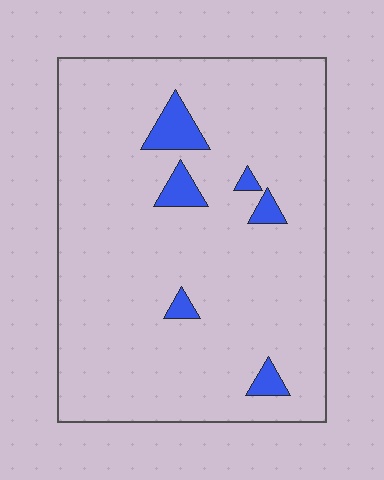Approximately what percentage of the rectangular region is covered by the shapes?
Approximately 5%.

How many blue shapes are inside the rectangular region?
6.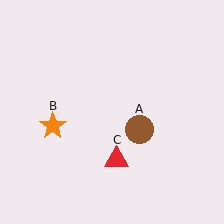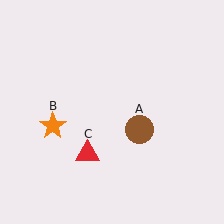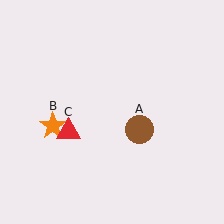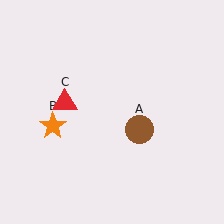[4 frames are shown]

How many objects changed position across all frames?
1 object changed position: red triangle (object C).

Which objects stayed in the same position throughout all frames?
Brown circle (object A) and orange star (object B) remained stationary.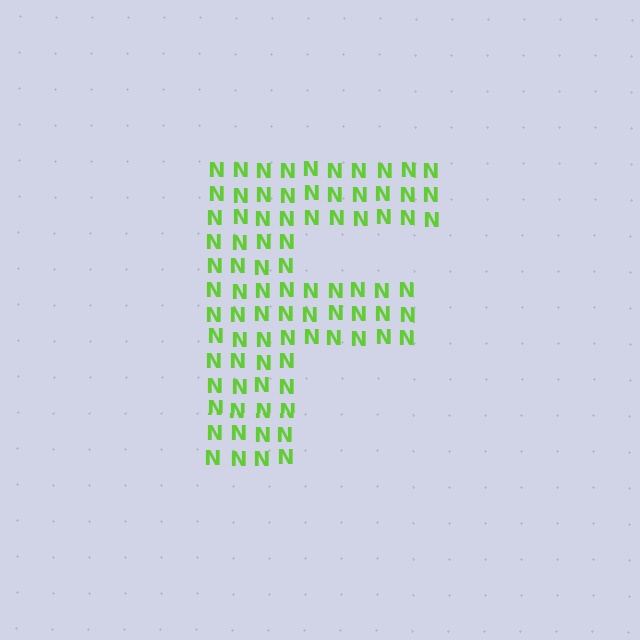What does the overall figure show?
The overall figure shows the letter F.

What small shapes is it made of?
It is made of small letter N's.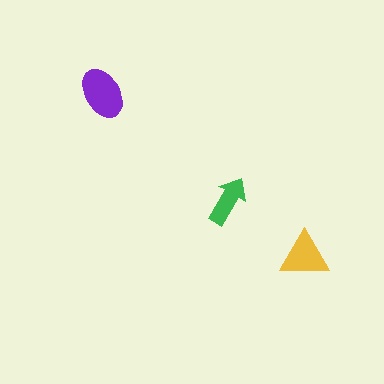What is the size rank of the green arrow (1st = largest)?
3rd.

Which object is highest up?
The purple ellipse is topmost.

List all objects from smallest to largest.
The green arrow, the yellow triangle, the purple ellipse.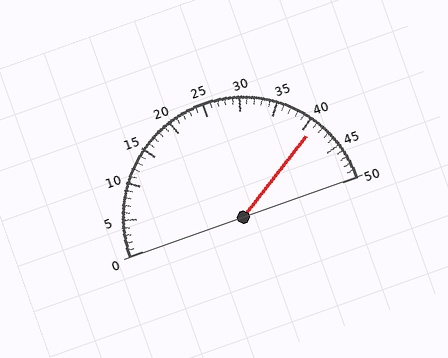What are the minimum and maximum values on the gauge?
The gauge ranges from 0 to 50.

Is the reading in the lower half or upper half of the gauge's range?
The reading is in the upper half of the range (0 to 50).